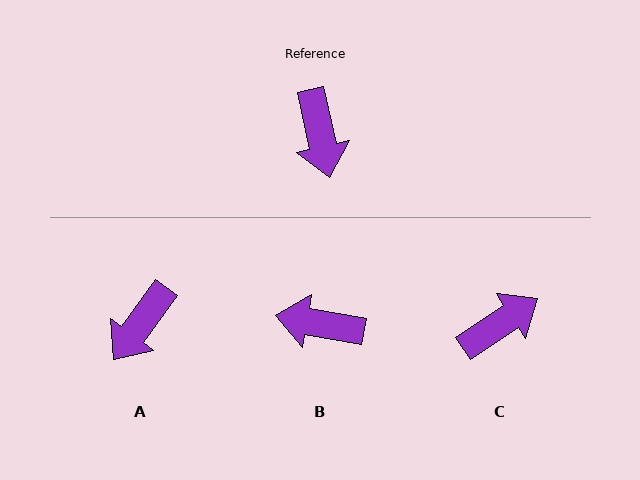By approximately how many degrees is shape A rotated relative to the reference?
Approximately 49 degrees clockwise.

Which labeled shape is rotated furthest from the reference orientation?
B, about 113 degrees away.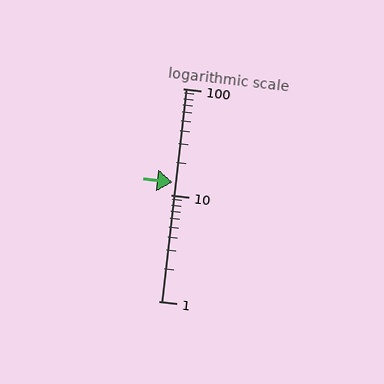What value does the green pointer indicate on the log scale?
The pointer indicates approximately 13.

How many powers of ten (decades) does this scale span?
The scale spans 2 decades, from 1 to 100.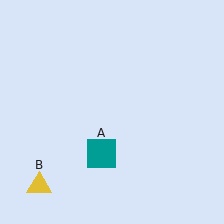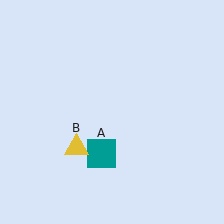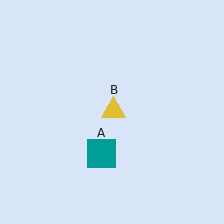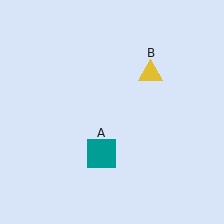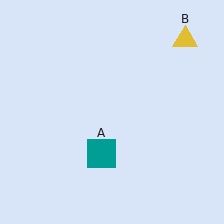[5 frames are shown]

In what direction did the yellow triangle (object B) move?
The yellow triangle (object B) moved up and to the right.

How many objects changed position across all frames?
1 object changed position: yellow triangle (object B).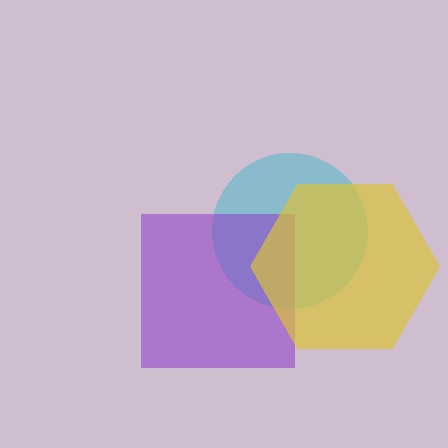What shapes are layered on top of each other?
The layered shapes are: a cyan circle, a purple square, a yellow hexagon.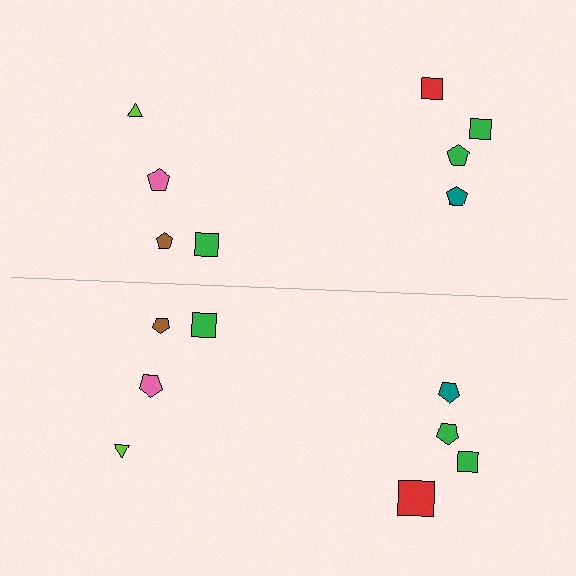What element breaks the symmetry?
The red square on the bottom side has a different size than its mirror counterpart.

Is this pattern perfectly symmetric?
No, the pattern is not perfectly symmetric. The red square on the bottom side has a different size than its mirror counterpart.